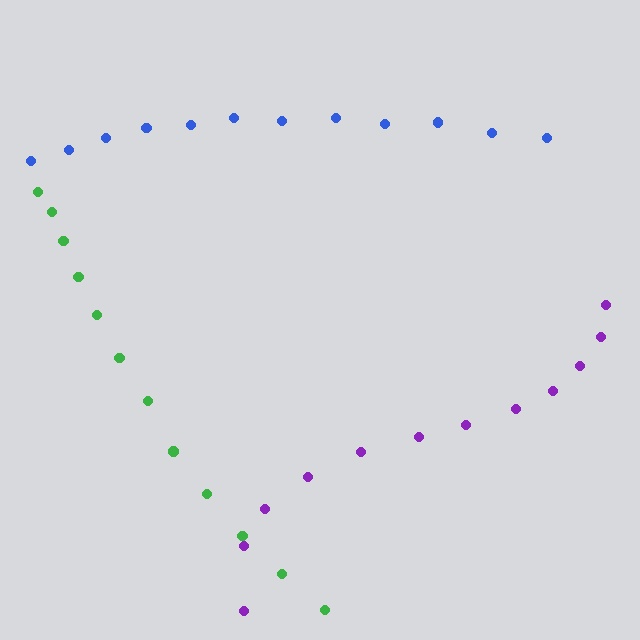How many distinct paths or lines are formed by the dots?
There are 3 distinct paths.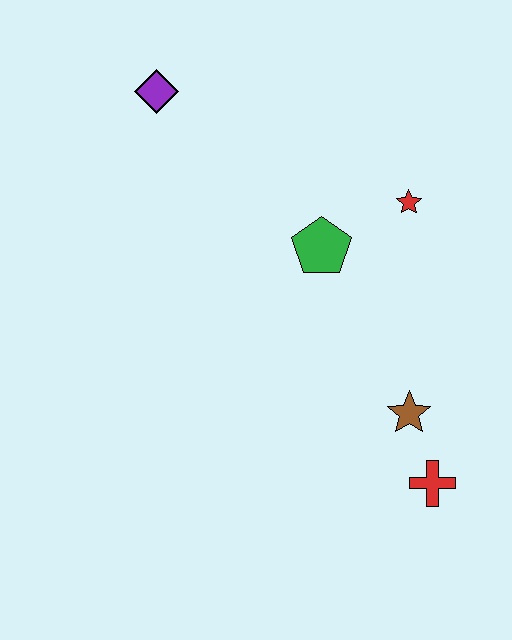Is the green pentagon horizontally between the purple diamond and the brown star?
Yes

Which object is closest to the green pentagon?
The red star is closest to the green pentagon.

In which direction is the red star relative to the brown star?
The red star is above the brown star.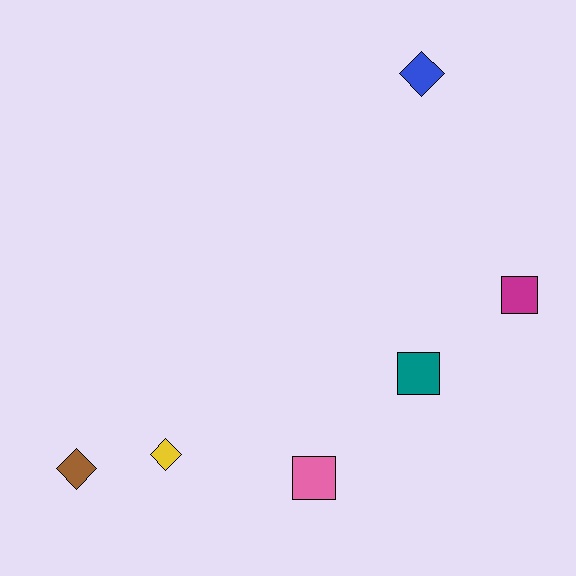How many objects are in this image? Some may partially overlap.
There are 6 objects.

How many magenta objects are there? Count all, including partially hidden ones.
There is 1 magenta object.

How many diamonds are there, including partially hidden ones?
There are 3 diamonds.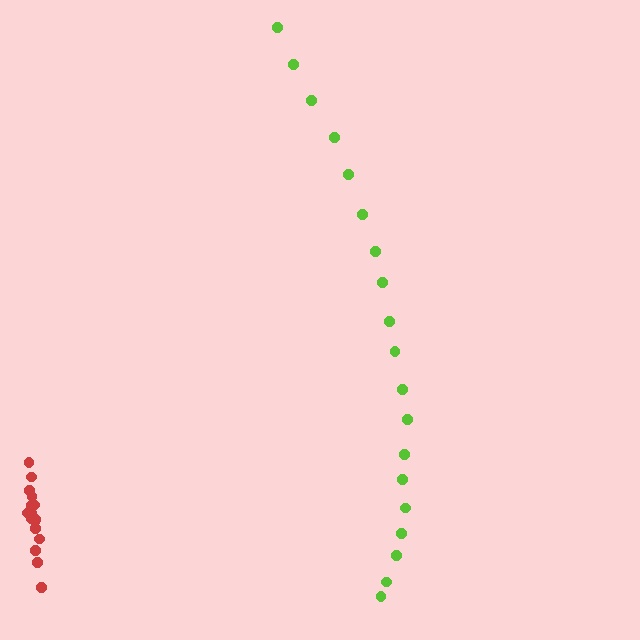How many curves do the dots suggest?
There are 2 distinct paths.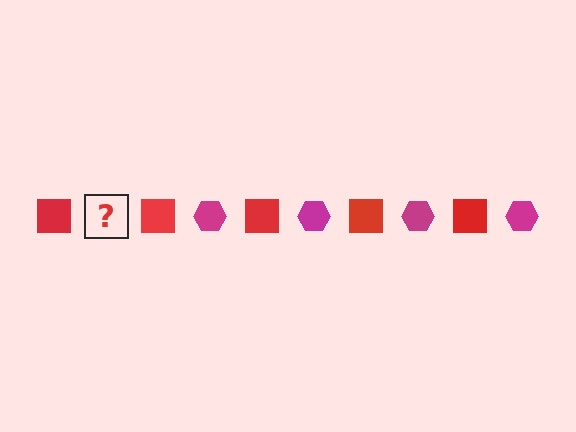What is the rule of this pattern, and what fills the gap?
The rule is that the pattern alternates between red square and magenta hexagon. The gap should be filled with a magenta hexagon.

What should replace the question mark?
The question mark should be replaced with a magenta hexagon.